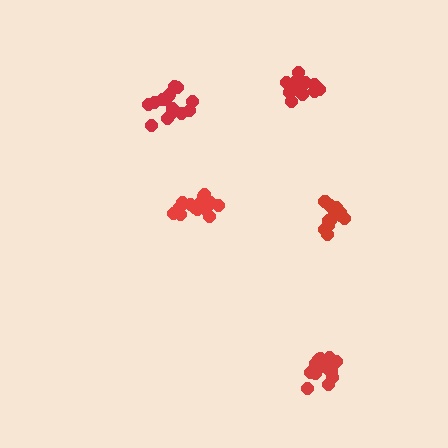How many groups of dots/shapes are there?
There are 5 groups.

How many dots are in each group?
Group 1: 15 dots, Group 2: 17 dots, Group 3: 15 dots, Group 4: 13 dots, Group 5: 16 dots (76 total).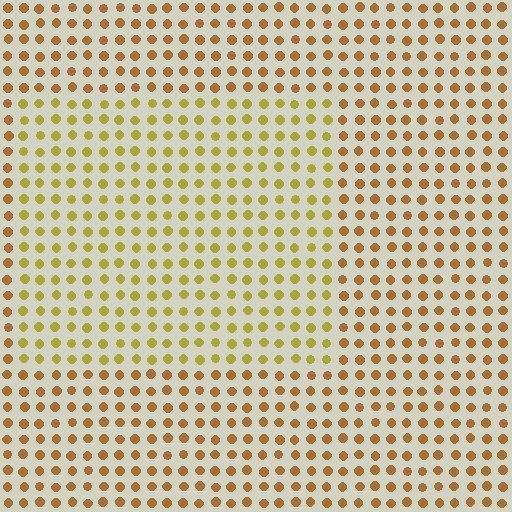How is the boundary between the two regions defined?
The boundary is defined purely by a slight shift in hue (about 30 degrees). Spacing, size, and orientation are identical on both sides.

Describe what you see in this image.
The image is filled with small brown elements in a uniform arrangement. A rectangle-shaped region is visible where the elements are tinted to a slightly different hue, forming a subtle color boundary.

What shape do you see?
I see a rectangle.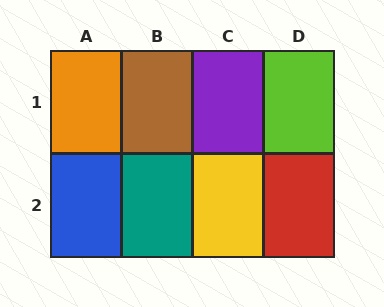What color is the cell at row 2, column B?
Teal.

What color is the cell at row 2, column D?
Red.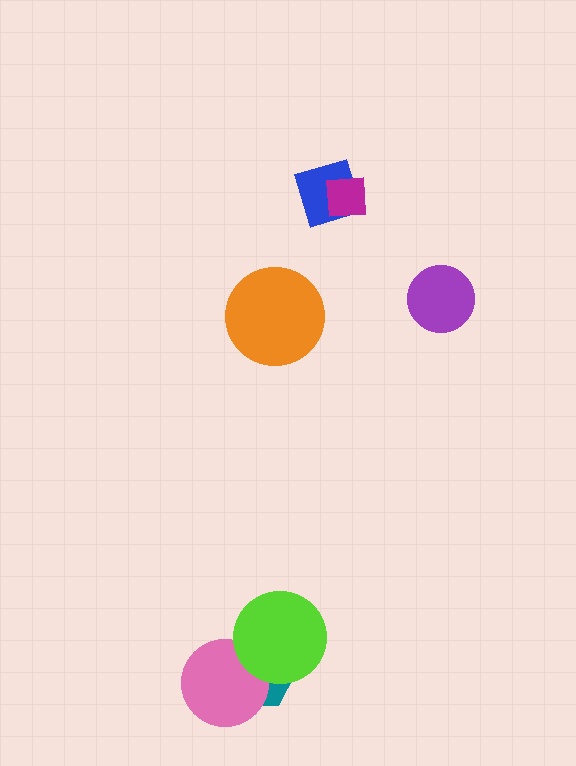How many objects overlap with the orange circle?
0 objects overlap with the orange circle.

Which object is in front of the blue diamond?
The magenta square is in front of the blue diamond.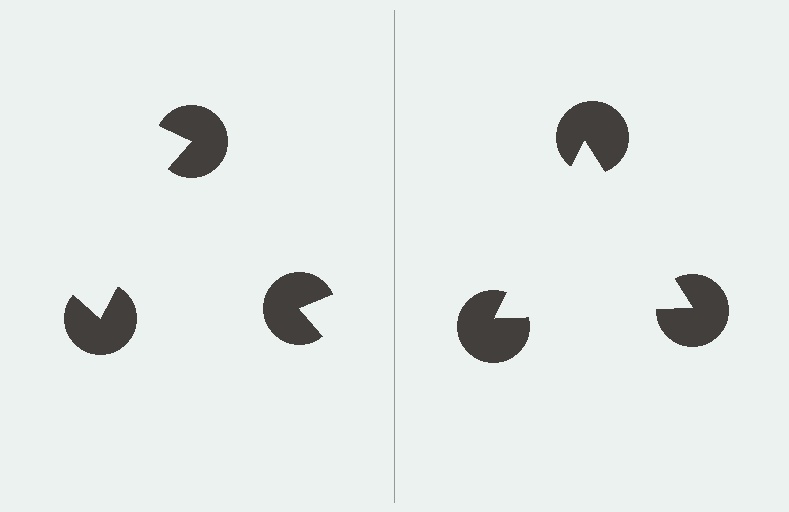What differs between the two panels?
The pac-man discs are positioned identically on both sides; only the wedge orientations differ. On the right they align to a triangle; on the left they are misaligned.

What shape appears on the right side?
An illusory triangle.